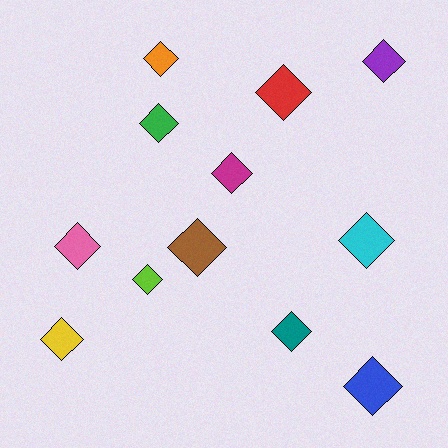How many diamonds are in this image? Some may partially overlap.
There are 12 diamonds.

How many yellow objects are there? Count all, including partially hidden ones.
There is 1 yellow object.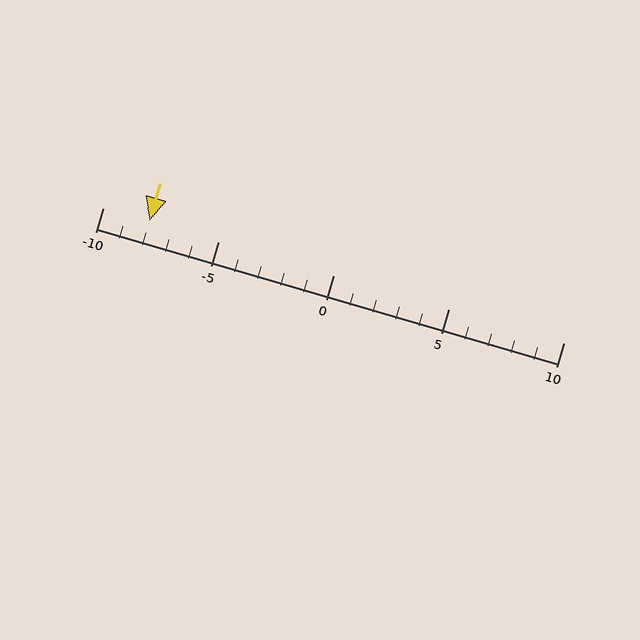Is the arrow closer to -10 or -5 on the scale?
The arrow is closer to -10.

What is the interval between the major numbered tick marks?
The major tick marks are spaced 5 units apart.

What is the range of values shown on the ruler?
The ruler shows values from -10 to 10.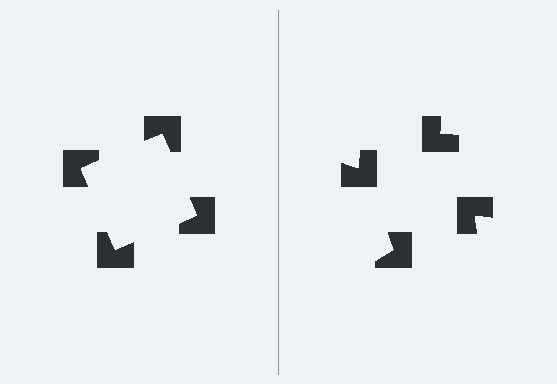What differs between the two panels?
The notched squares are positioned identically on both sides; only the wedge orientations differ. On the left they align to a square; on the right they are misaligned.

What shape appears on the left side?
An illusory square.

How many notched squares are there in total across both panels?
8 — 4 on each side.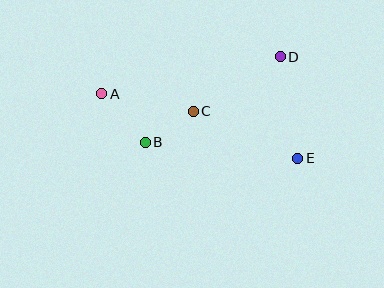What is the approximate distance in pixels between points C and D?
The distance between C and D is approximately 103 pixels.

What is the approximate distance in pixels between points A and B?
The distance between A and B is approximately 65 pixels.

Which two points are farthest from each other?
Points A and E are farthest from each other.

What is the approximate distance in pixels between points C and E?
The distance between C and E is approximately 115 pixels.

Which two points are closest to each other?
Points B and C are closest to each other.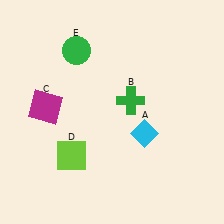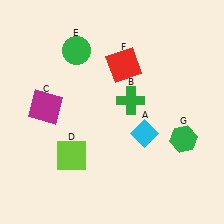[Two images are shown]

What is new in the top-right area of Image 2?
A red square (F) was added in the top-right area of Image 2.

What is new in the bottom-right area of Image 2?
A green hexagon (G) was added in the bottom-right area of Image 2.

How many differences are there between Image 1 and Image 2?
There are 2 differences between the two images.